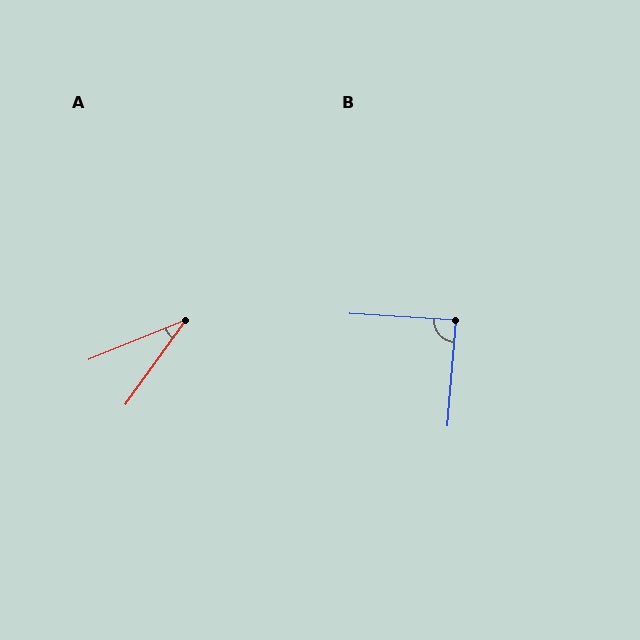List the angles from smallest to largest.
A (32°), B (89°).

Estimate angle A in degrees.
Approximately 32 degrees.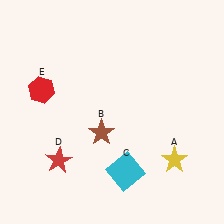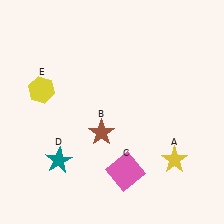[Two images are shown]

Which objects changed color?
C changed from cyan to pink. D changed from red to teal. E changed from red to yellow.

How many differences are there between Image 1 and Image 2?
There are 3 differences between the two images.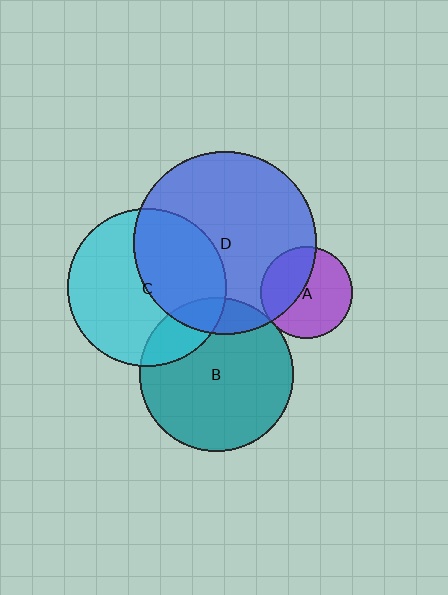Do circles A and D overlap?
Yes.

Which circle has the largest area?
Circle D (blue).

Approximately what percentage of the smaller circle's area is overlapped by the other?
Approximately 40%.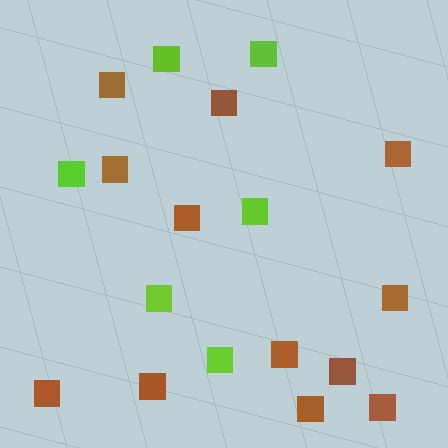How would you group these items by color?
There are 2 groups: one group of brown squares (12) and one group of lime squares (6).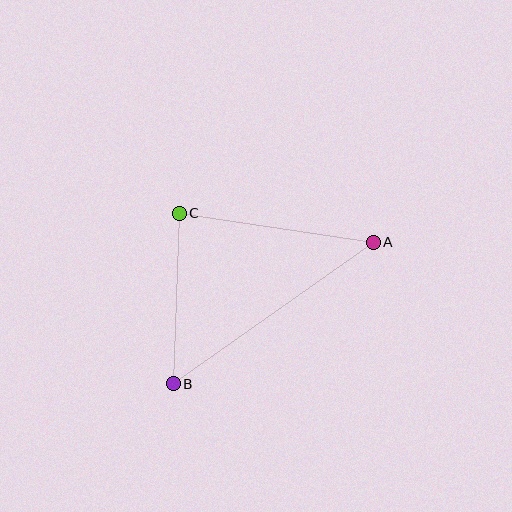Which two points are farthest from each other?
Points A and B are farthest from each other.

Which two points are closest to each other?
Points B and C are closest to each other.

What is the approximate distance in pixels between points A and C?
The distance between A and C is approximately 196 pixels.